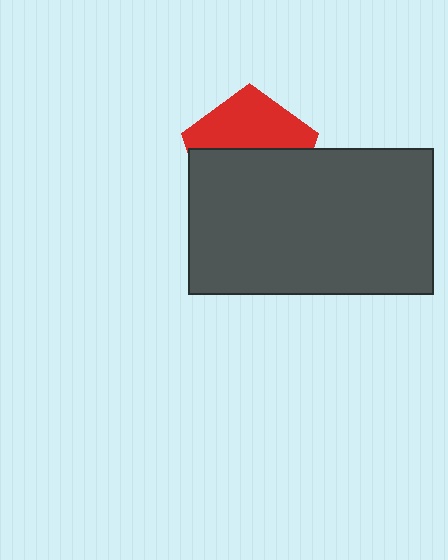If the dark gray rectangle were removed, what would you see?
You would see the complete red pentagon.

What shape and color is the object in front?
The object in front is a dark gray rectangle.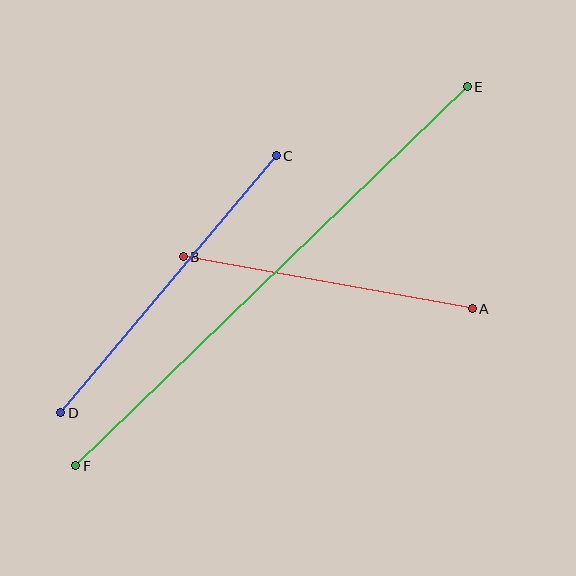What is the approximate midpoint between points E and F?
The midpoint is at approximately (272, 276) pixels.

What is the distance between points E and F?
The distance is approximately 545 pixels.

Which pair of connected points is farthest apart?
Points E and F are farthest apart.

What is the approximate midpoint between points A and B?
The midpoint is at approximately (328, 283) pixels.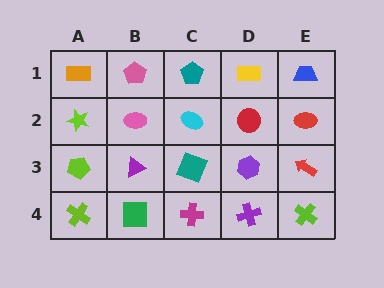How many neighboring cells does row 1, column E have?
2.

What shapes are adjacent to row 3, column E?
A red ellipse (row 2, column E), a lime cross (row 4, column E), a purple hexagon (row 3, column D).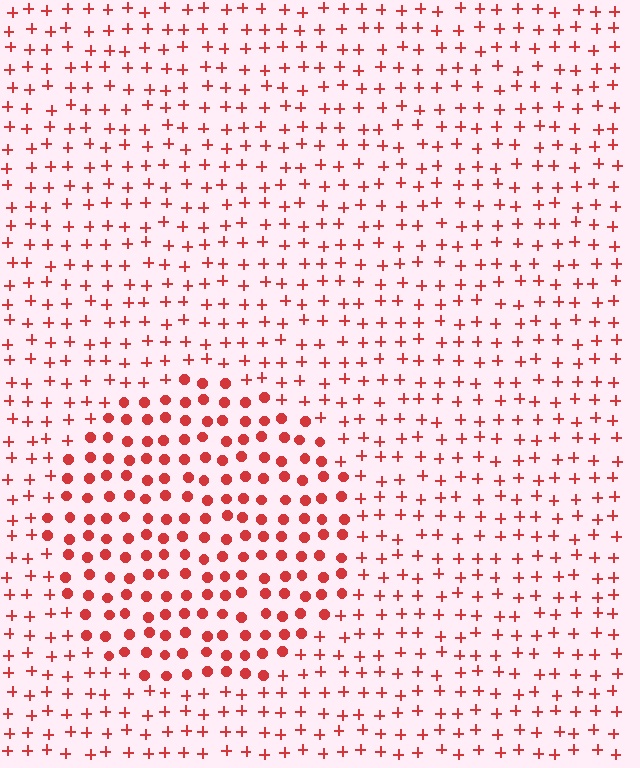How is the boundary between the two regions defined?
The boundary is defined by a change in element shape: circles inside vs. plus signs outside. All elements share the same color and spacing.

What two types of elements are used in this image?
The image uses circles inside the circle region and plus signs outside it.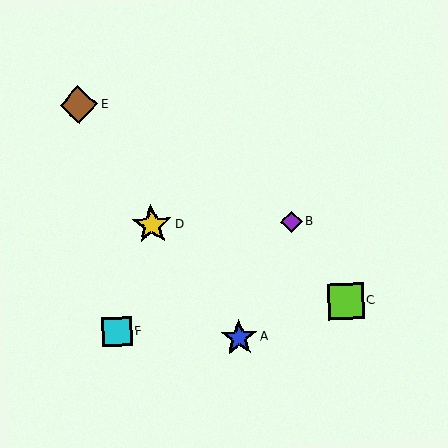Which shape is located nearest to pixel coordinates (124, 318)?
The cyan square (labeled F) at (117, 332) is nearest to that location.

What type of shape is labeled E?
Shape E is a brown diamond.